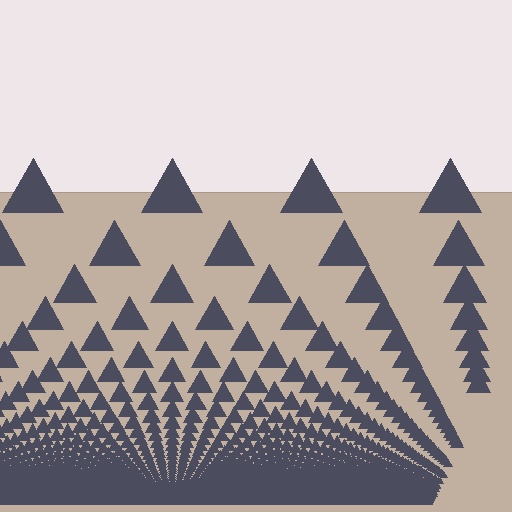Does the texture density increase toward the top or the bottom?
Density increases toward the bottom.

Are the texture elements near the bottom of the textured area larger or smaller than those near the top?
Smaller. The gradient is inverted — elements near the bottom are smaller and denser.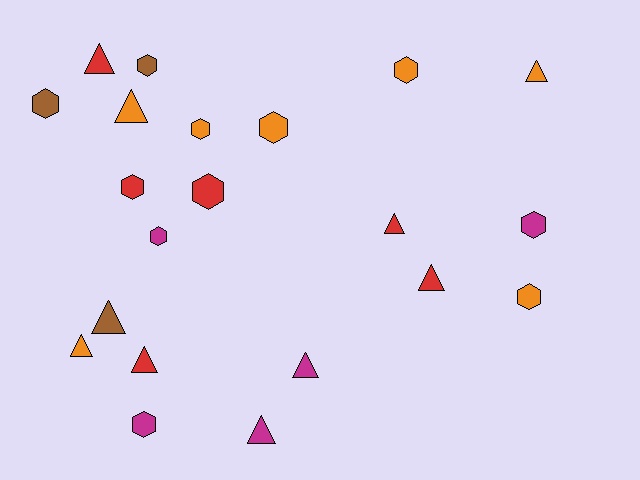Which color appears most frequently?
Orange, with 7 objects.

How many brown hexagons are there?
There are 2 brown hexagons.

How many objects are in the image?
There are 21 objects.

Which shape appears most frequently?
Hexagon, with 11 objects.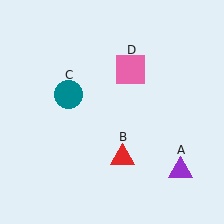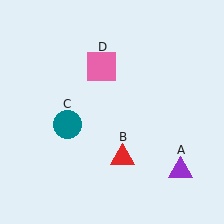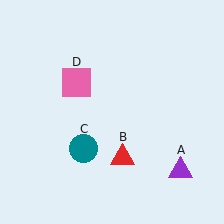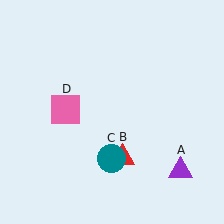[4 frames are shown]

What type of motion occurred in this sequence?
The teal circle (object C), pink square (object D) rotated counterclockwise around the center of the scene.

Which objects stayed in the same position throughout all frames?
Purple triangle (object A) and red triangle (object B) remained stationary.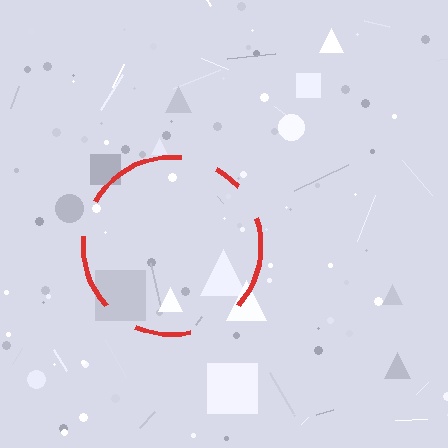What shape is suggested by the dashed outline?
The dashed outline suggests a circle.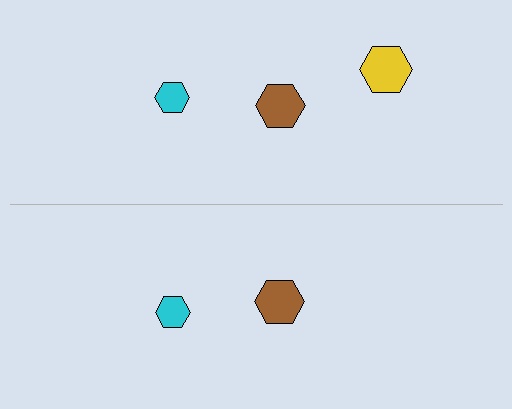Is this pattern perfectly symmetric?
No, the pattern is not perfectly symmetric. A yellow hexagon is missing from the bottom side.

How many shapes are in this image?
There are 5 shapes in this image.